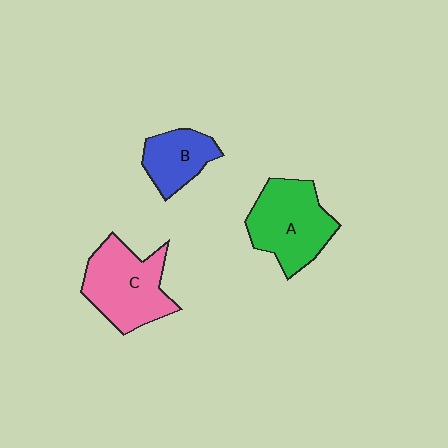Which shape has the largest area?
Shape C (pink).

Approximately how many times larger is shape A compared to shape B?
Approximately 1.6 times.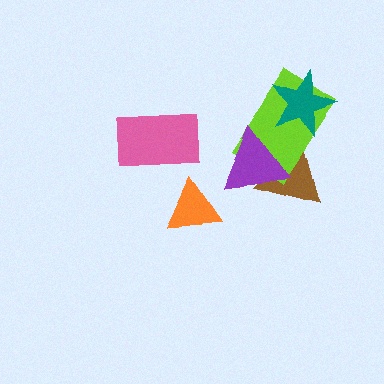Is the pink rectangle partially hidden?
No, no other shape covers it.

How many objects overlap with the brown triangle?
2 objects overlap with the brown triangle.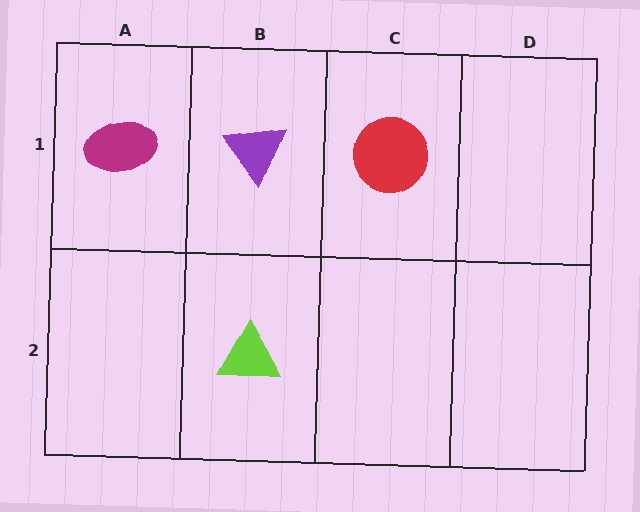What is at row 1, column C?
A red circle.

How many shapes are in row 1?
3 shapes.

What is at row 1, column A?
A magenta ellipse.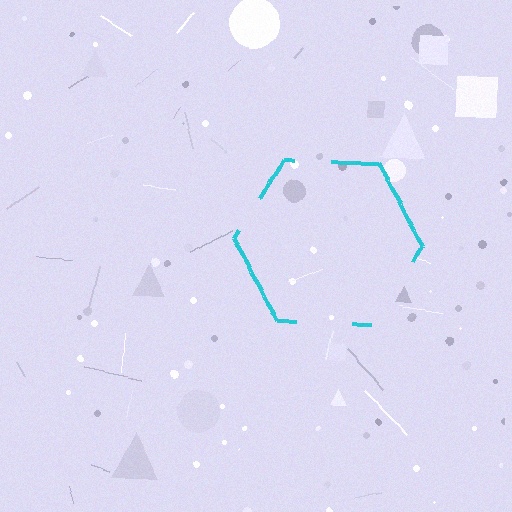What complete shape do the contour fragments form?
The contour fragments form a hexagon.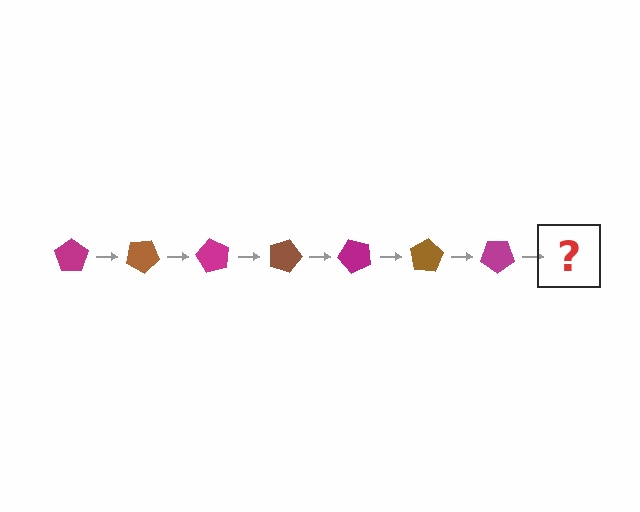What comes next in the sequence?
The next element should be a brown pentagon, rotated 210 degrees from the start.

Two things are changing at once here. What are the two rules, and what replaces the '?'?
The two rules are that it rotates 30 degrees each step and the color cycles through magenta and brown. The '?' should be a brown pentagon, rotated 210 degrees from the start.